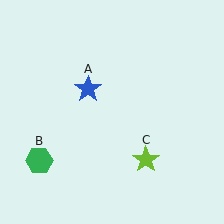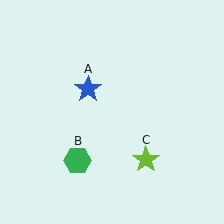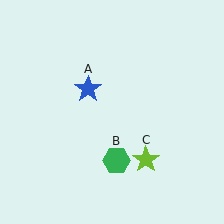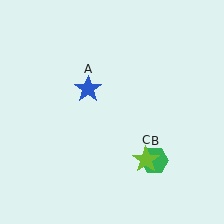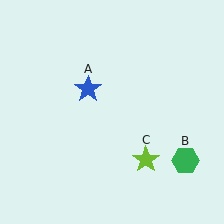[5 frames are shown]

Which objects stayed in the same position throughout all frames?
Blue star (object A) and lime star (object C) remained stationary.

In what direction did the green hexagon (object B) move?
The green hexagon (object B) moved right.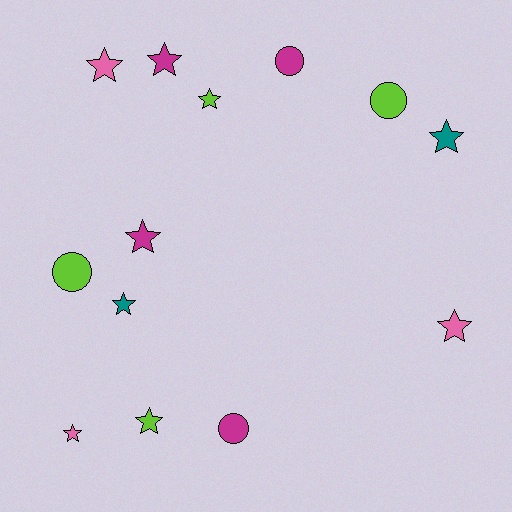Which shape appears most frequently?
Star, with 9 objects.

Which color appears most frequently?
Lime, with 4 objects.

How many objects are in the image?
There are 13 objects.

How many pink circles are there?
There are no pink circles.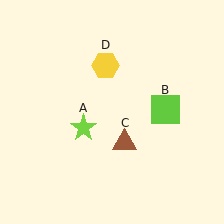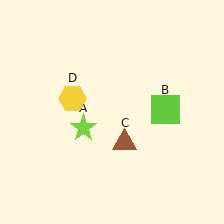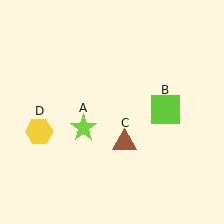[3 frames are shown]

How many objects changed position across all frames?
1 object changed position: yellow hexagon (object D).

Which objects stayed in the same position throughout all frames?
Lime star (object A) and lime square (object B) and brown triangle (object C) remained stationary.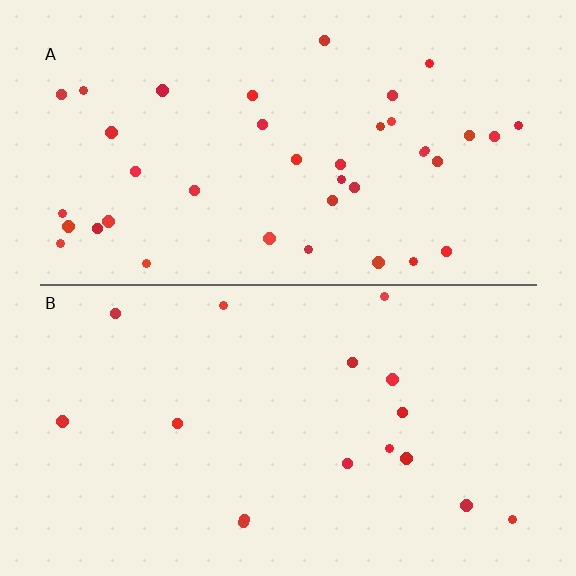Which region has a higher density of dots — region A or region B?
A (the top).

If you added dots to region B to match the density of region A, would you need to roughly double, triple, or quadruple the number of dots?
Approximately double.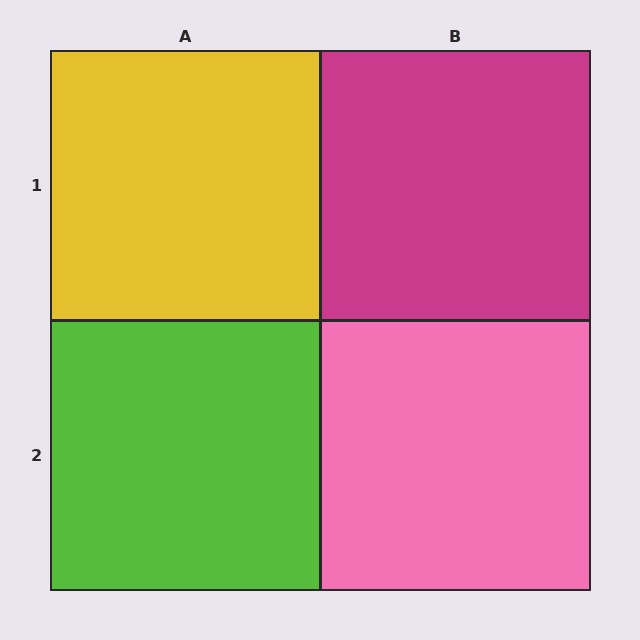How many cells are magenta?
1 cell is magenta.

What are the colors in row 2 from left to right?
Lime, pink.